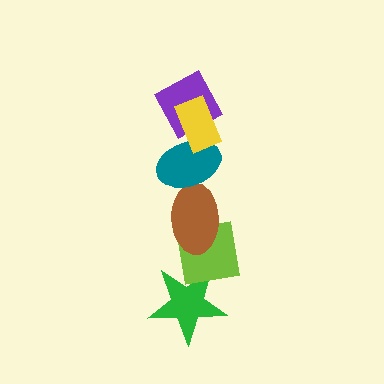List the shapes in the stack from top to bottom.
From top to bottom: the yellow rectangle, the purple diamond, the teal ellipse, the brown ellipse, the lime square, the green star.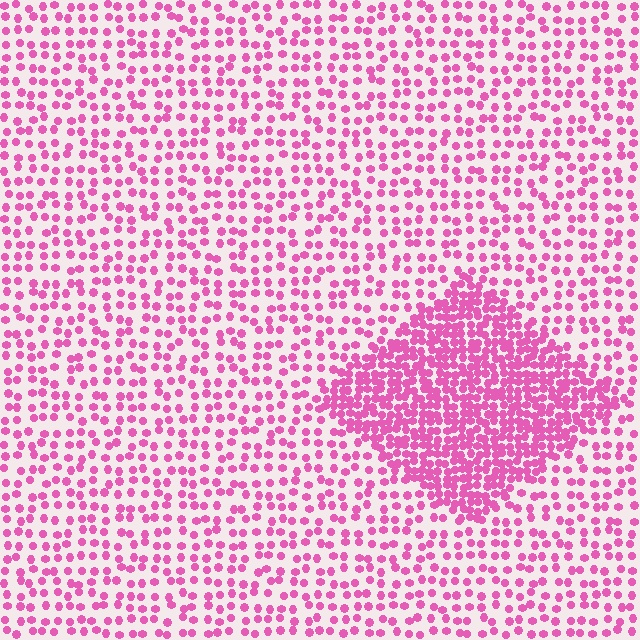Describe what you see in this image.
The image contains small pink elements arranged at two different densities. A diamond-shaped region is visible where the elements are more densely packed than the surrounding area.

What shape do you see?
I see a diamond.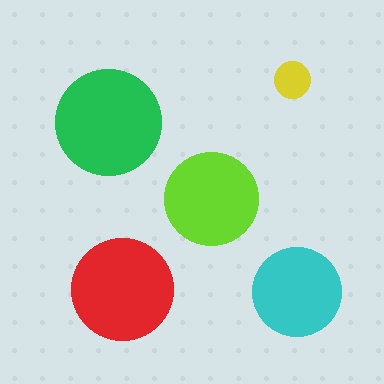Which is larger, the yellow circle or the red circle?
The red one.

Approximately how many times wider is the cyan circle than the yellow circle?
About 2.5 times wider.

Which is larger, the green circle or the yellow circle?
The green one.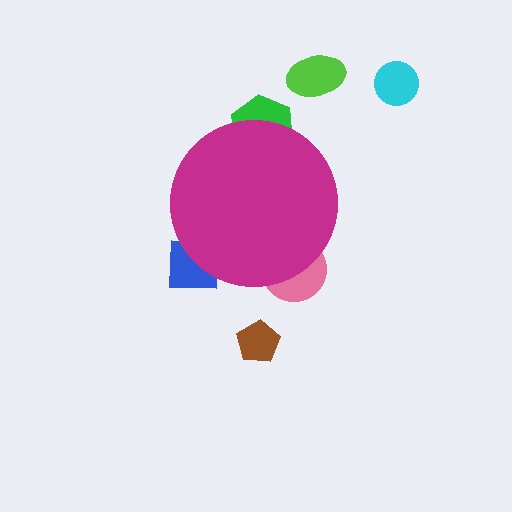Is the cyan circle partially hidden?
No, the cyan circle is fully visible.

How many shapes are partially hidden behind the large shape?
3 shapes are partially hidden.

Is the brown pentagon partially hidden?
No, the brown pentagon is fully visible.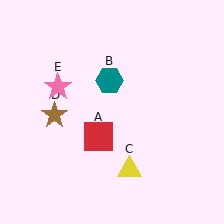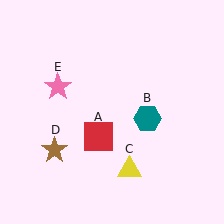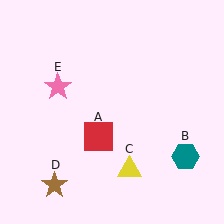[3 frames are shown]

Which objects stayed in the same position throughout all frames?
Red square (object A) and yellow triangle (object C) and pink star (object E) remained stationary.